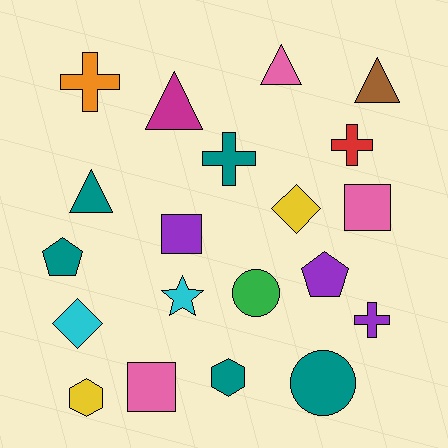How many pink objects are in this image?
There are 3 pink objects.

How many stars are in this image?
There is 1 star.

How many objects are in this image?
There are 20 objects.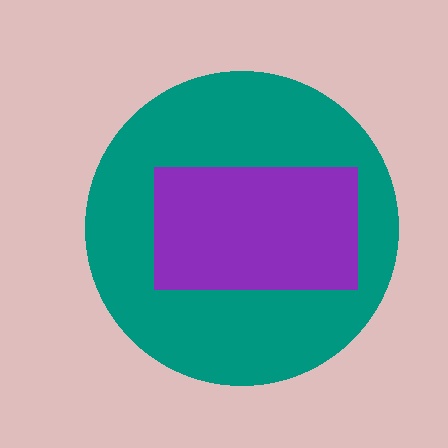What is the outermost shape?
The teal circle.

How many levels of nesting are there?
2.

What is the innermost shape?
The purple rectangle.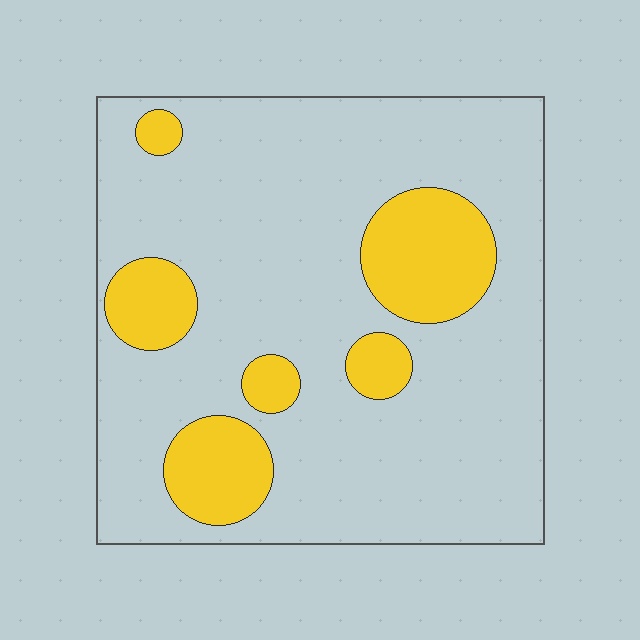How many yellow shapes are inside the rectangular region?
6.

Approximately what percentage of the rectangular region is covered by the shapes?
Approximately 20%.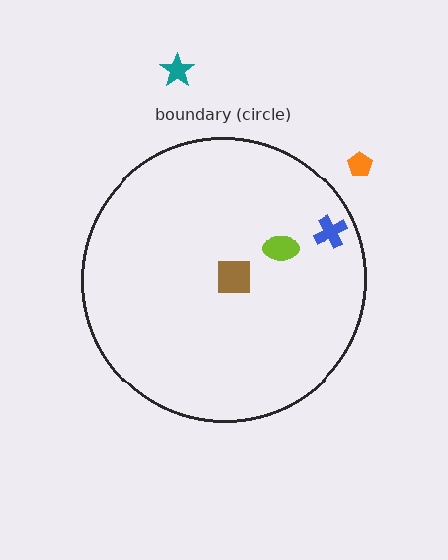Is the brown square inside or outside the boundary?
Inside.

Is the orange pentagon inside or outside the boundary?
Outside.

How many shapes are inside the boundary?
3 inside, 2 outside.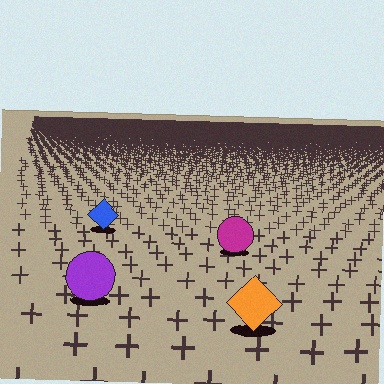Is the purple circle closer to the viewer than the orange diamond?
No. The orange diamond is closer — you can tell from the texture gradient: the ground texture is coarser near it.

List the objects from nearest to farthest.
From nearest to farthest: the orange diamond, the purple circle, the magenta circle, the blue diamond.